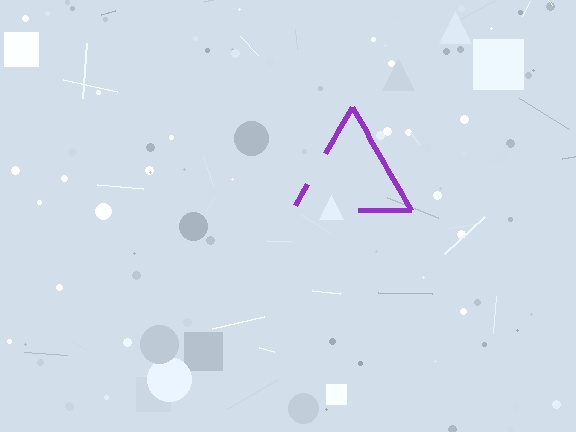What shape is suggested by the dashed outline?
The dashed outline suggests a triangle.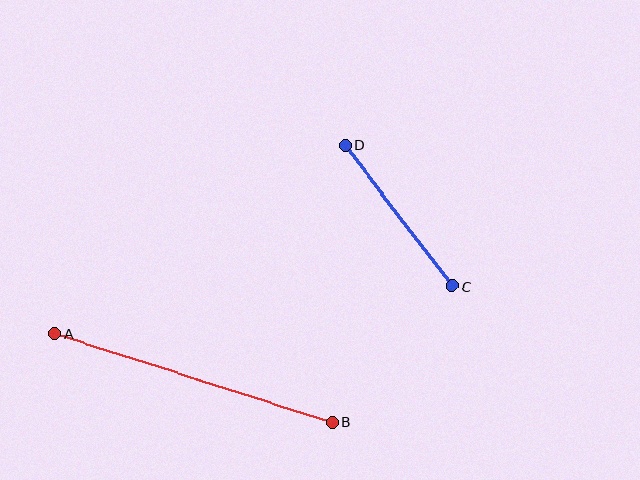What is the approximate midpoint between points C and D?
The midpoint is at approximately (399, 216) pixels.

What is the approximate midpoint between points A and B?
The midpoint is at approximately (193, 378) pixels.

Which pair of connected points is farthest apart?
Points A and B are farthest apart.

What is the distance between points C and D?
The distance is approximately 176 pixels.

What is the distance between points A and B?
The distance is approximately 291 pixels.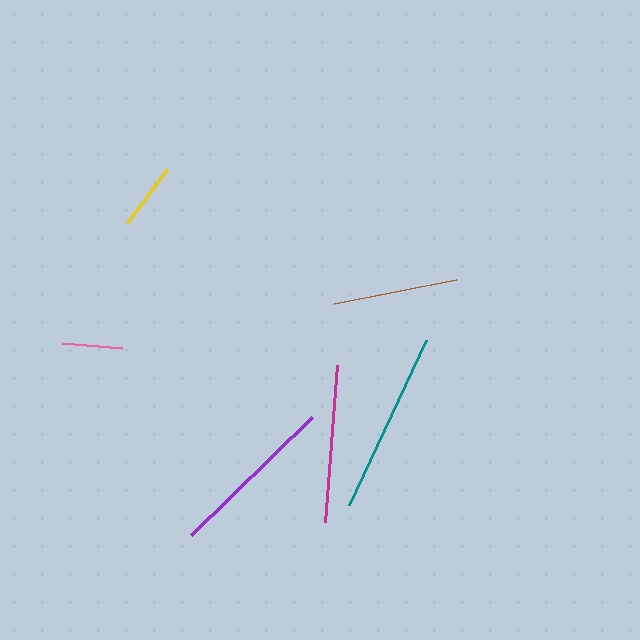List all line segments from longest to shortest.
From longest to shortest: teal, purple, magenta, brown, yellow, pink.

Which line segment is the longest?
The teal line is the longest at approximately 182 pixels.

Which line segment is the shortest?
The pink line is the shortest at approximately 60 pixels.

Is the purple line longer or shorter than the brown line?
The purple line is longer than the brown line.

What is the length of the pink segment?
The pink segment is approximately 60 pixels long.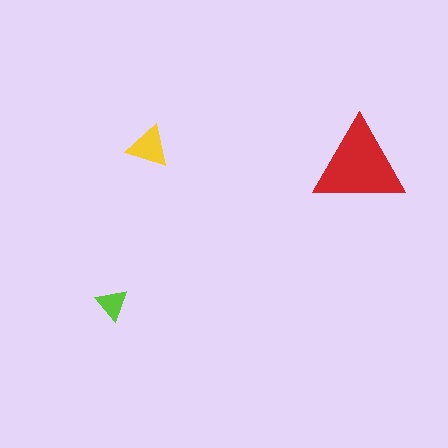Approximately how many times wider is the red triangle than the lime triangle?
About 3 times wider.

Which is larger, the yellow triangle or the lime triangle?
The yellow one.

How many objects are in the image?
There are 3 objects in the image.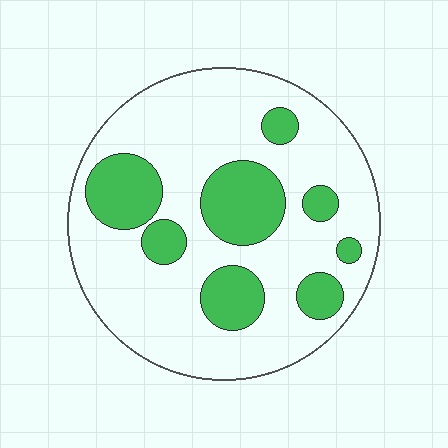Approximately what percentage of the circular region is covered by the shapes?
Approximately 25%.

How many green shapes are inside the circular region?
8.